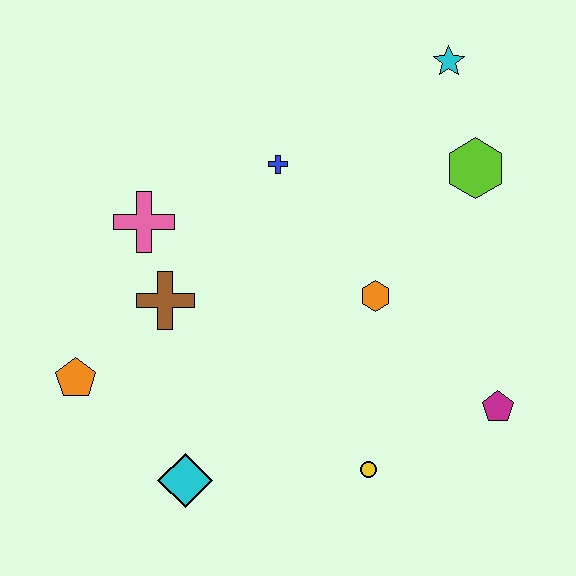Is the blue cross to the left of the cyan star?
Yes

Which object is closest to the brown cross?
The pink cross is closest to the brown cross.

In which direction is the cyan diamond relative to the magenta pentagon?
The cyan diamond is to the left of the magenta pentagon.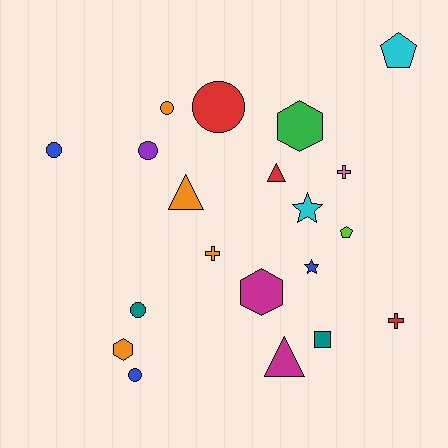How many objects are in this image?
There are 20 objects.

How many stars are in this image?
There are 2 stars.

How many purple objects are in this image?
There is 1 purple object.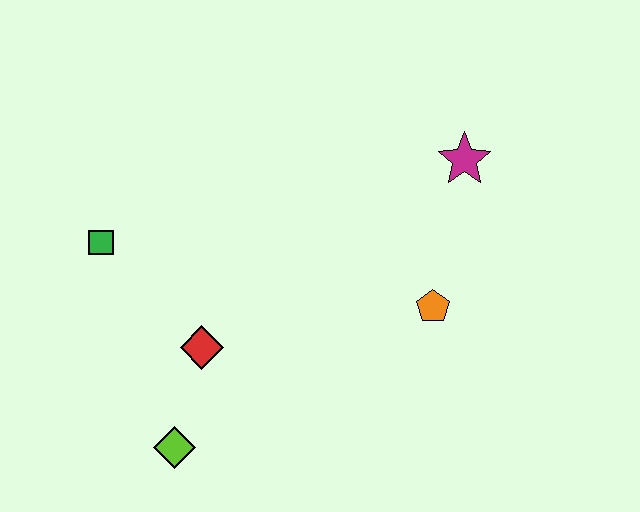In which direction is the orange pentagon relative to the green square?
The orange pentagon is to the right of the green square.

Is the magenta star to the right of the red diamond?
Yes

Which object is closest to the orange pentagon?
The magenta star is closest to the orange pentagon.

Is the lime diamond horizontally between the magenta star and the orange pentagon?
No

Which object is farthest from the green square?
The magenta star is farthest from the green square.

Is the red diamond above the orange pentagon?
No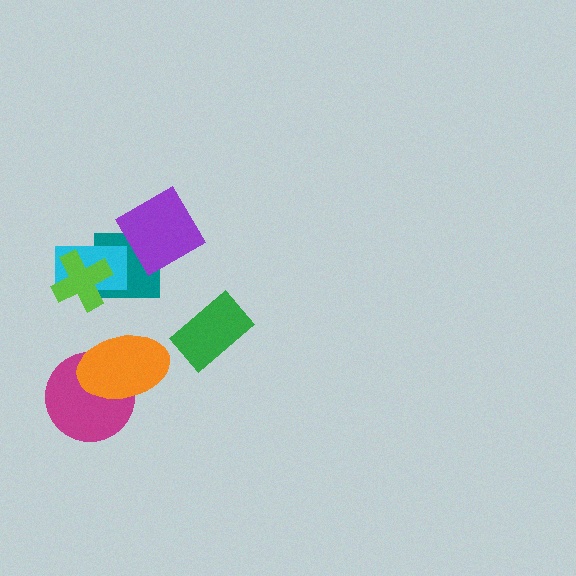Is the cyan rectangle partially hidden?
Yes, it is partially covered by another shape.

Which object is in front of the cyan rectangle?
The lime cross is in front of the cyan rectangle.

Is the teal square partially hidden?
Yes, it is partially covered by another shape.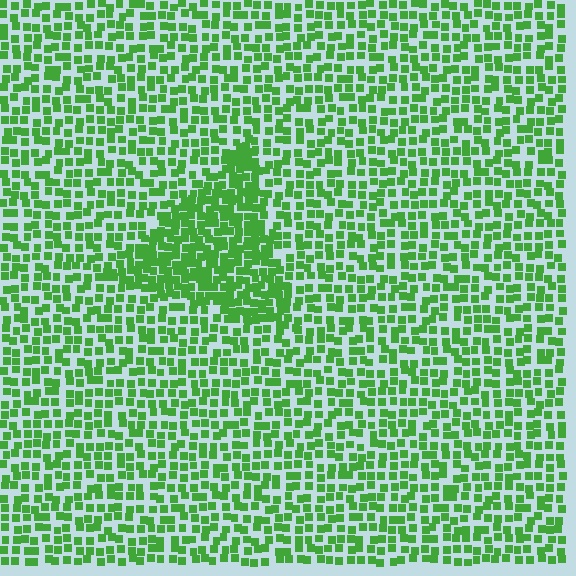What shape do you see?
I see a triangle.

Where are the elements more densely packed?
The elements are more densely packed inside the triangle boundary.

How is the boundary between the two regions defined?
The boundary is defined by a change in element density (approximately 1.8x ratio). All elements are the same color, size, and shape.